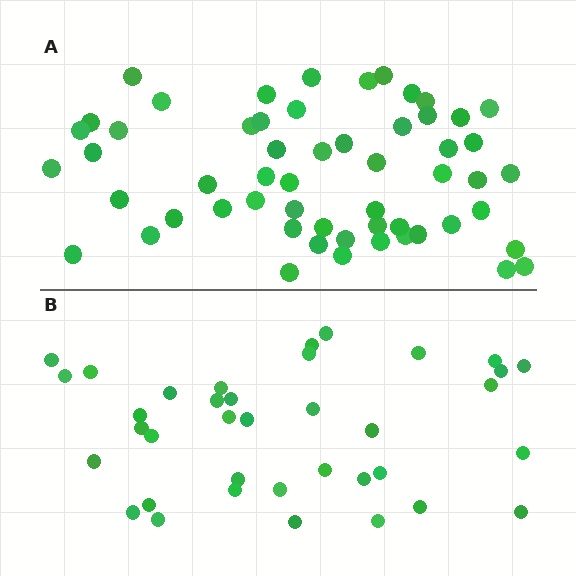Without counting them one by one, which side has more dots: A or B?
Region A (the top region) has more dots.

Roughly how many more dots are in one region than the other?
Region A has approximately 20 more dots than region B.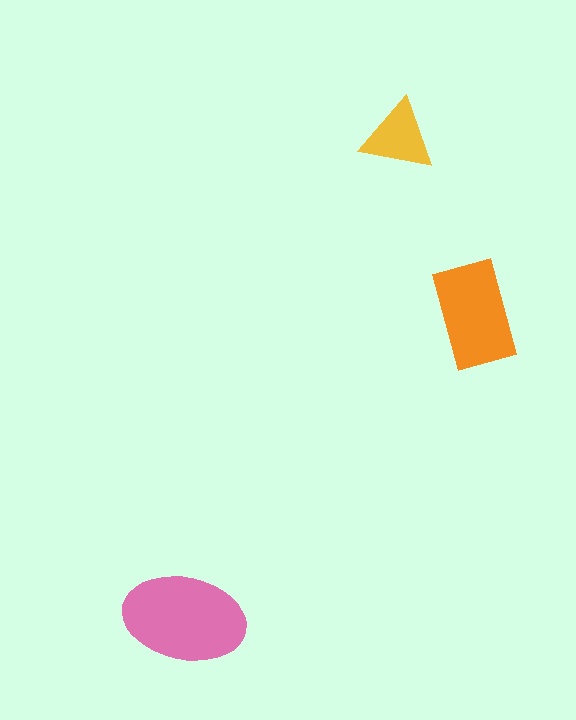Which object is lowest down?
The pink ellipse is bottommost.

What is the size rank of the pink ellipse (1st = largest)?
1st.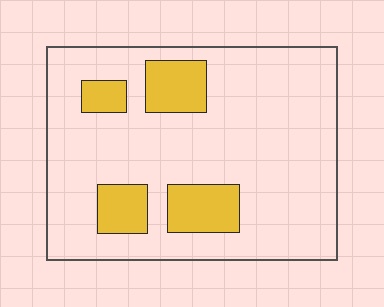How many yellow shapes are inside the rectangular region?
4.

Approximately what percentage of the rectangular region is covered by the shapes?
Approximately 15%.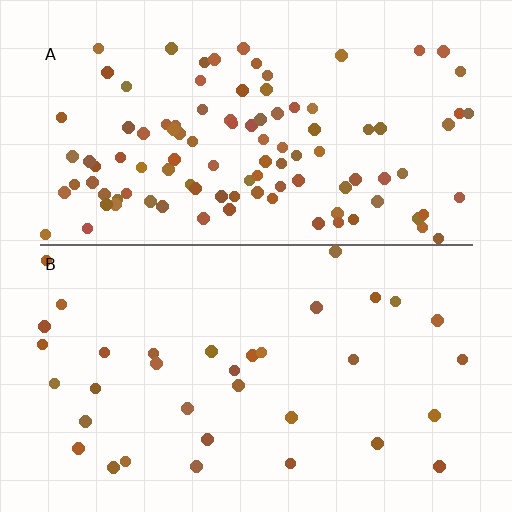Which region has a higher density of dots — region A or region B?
A (the top).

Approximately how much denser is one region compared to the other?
Approximately 3.0× — region A over region B.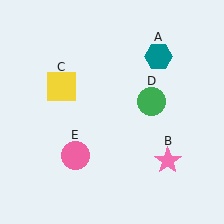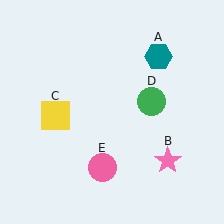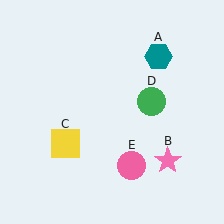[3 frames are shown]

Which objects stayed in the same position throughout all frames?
Teal hexagon (object A) and pink star (object B) and green circle (object D) remained stationary.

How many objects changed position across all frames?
2 objects changed position: yellow square (object C), pink circle (object E).